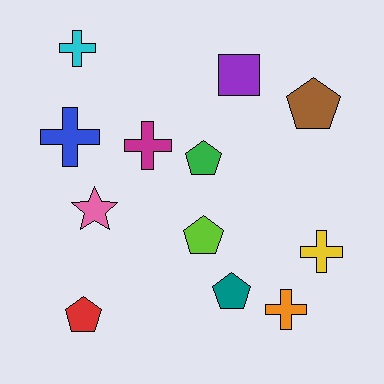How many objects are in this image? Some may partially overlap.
There are 12 objects.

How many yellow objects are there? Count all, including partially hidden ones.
There is 1 yellow object.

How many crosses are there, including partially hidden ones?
There are 5 crosses.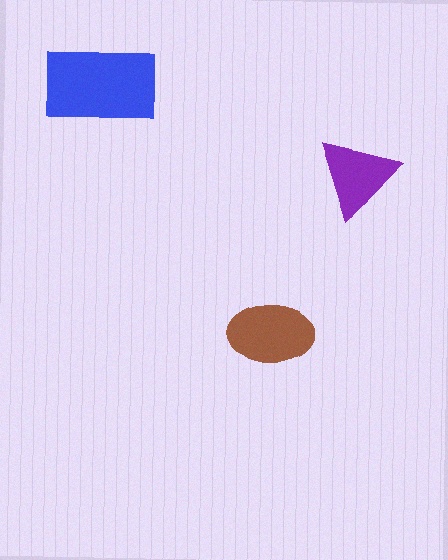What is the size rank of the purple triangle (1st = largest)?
3rd.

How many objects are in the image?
There are 3 objects in the image.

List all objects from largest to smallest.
The blue rectangle, the brown ellipse, the purple triangle.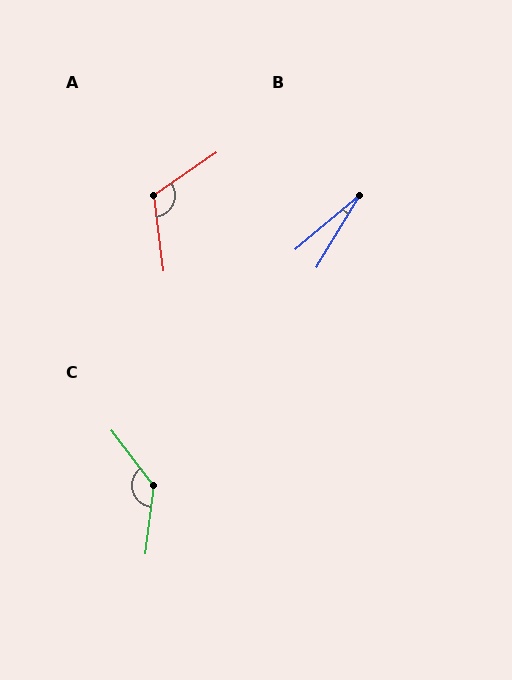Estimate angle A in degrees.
Approximately 117 degrees.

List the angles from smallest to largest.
B (18°), A (117°), C (136°).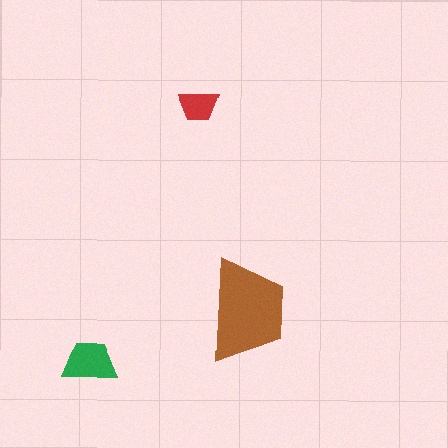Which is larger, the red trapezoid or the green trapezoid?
The green one.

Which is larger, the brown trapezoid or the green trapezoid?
The brown one.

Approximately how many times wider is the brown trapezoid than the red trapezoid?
About 2.5 times wider.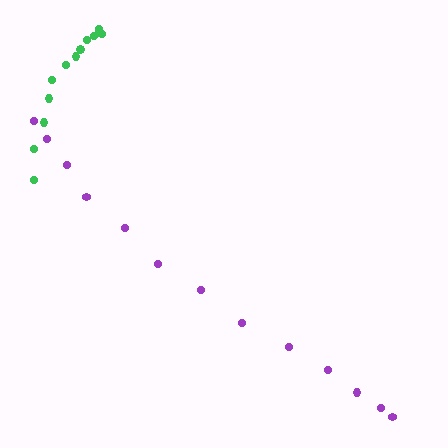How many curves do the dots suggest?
There are 2 distinct paths.